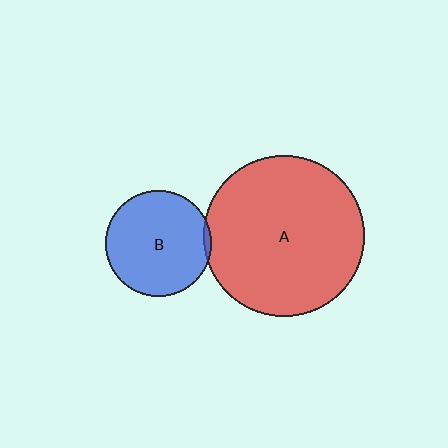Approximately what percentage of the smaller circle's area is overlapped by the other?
Approximately 5%.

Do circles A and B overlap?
Yes.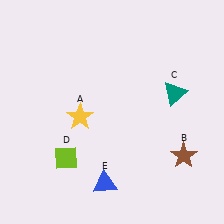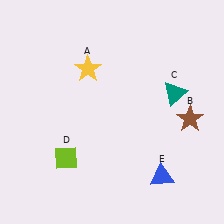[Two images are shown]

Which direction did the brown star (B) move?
The brown star (B) moved up.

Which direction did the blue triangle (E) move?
The blue triangle (E) moved right.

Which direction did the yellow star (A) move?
The yellow star (A) moved up.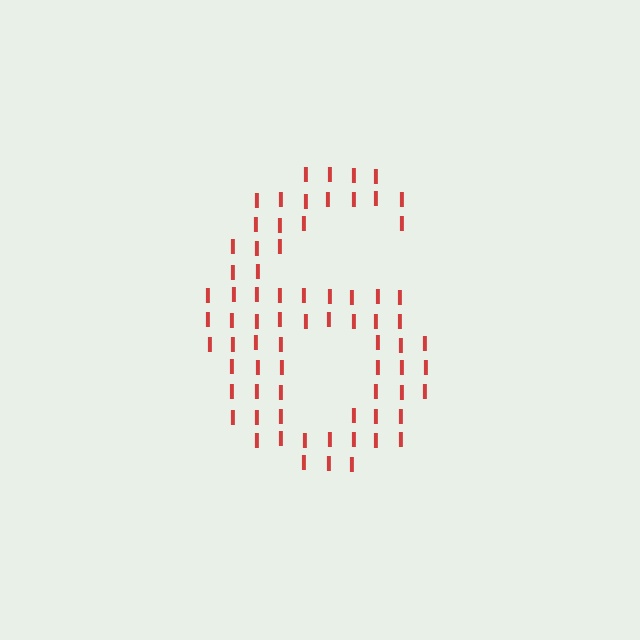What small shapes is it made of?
It is made of small letter I's.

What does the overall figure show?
The overall figure shows the digit 6.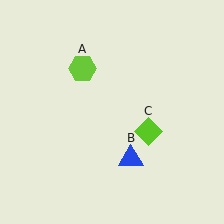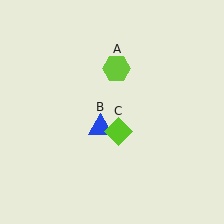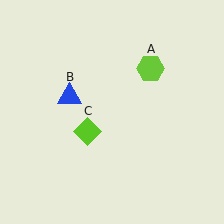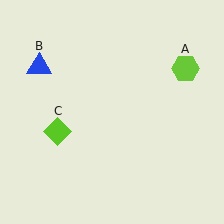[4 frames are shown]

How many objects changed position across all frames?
3 objects changed position: lime hexagon (object A), blue triangle (object B), lime diamond (object C).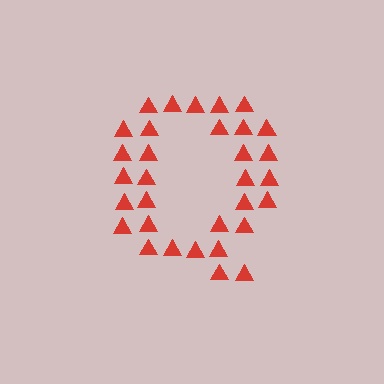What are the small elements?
The small elements are triangles.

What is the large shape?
The large shape is the letter Q.